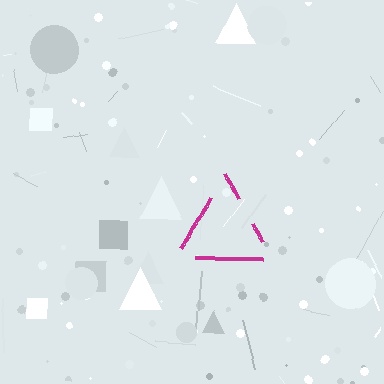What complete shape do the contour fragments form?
The contour fragments form a triangle.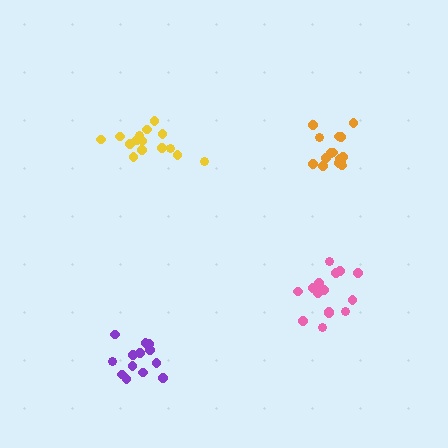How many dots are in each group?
Group 1: 15 dots, Group 2: 15 dots, Group 3: 13 dots, Group 4: 15 dots (58 total).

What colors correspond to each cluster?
The clusters are colored: yellow, pink, purple, orange.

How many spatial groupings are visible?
There are 4 spatial groupings.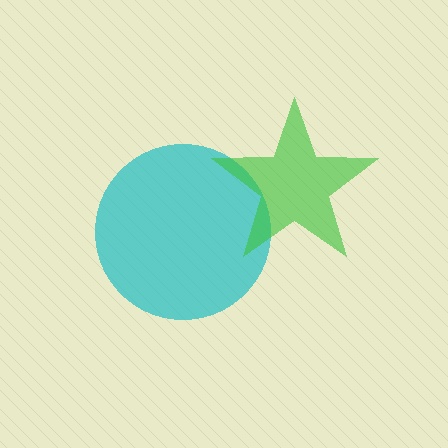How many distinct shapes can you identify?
There are 2 distinct shapes: a cyan circle, a green star.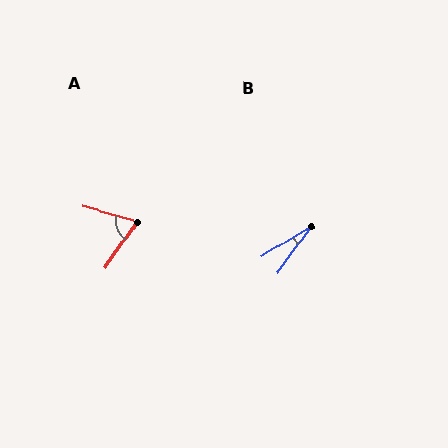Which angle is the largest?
A, at approximately 71 degrees.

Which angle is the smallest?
B, at approximately 22 degrees.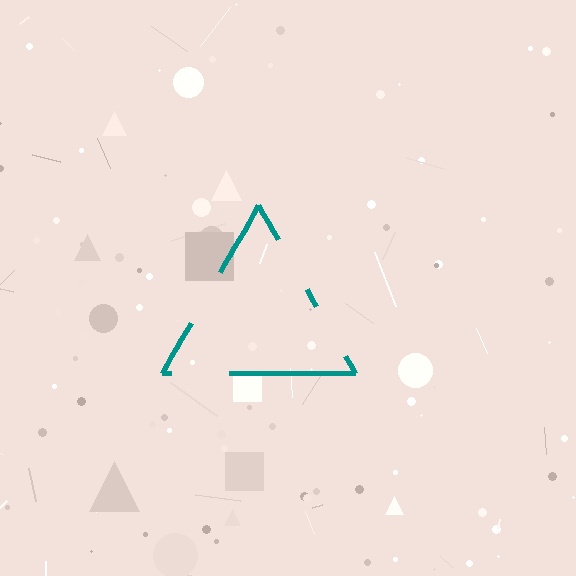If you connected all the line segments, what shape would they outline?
They would outline a triangle.